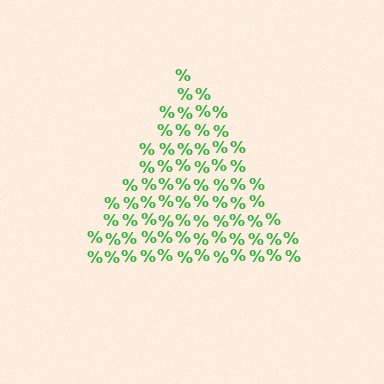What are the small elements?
The small elements are percent signs.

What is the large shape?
The large shape is a triangle.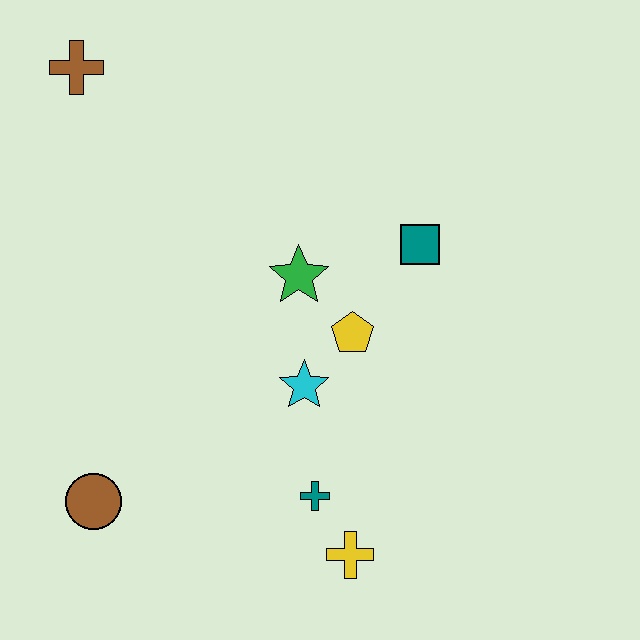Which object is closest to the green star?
The yellow pentagon is closest to the green star.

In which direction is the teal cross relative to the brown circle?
The teal cross is to the right of the brown circle.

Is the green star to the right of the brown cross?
Yes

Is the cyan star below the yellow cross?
No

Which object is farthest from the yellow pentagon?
The brown cross is farthest from the yellow pentagon.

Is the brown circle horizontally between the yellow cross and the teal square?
No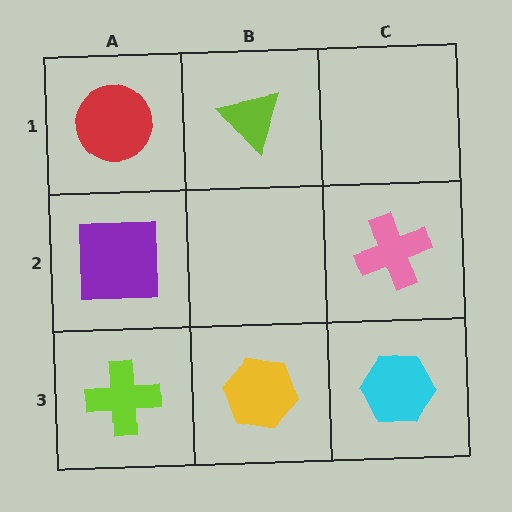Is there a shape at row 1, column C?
No, that cell is empty.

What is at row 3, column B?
A yellow hexagon.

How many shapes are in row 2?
2 shapes.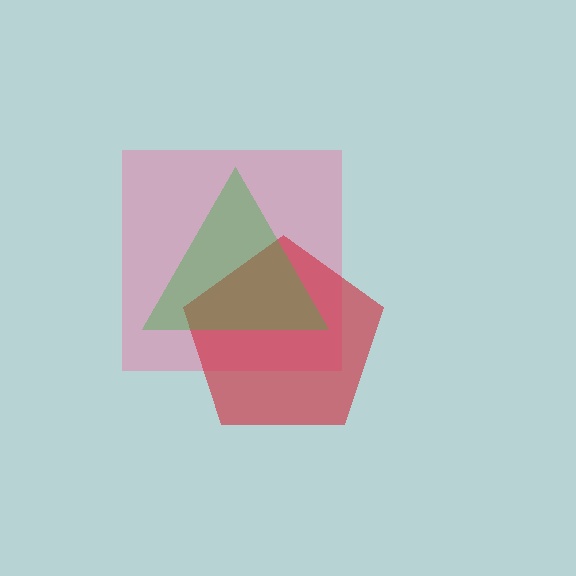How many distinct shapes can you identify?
There are 3 distinct shapes: a pink square, a red pentagon, a green triangle.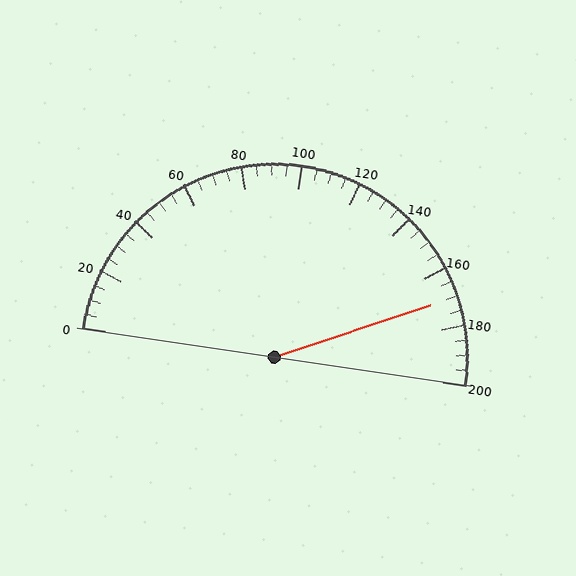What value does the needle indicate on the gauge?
The needle indicates approximately 170.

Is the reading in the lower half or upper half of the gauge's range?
The reading is in the upper half of the range (0 to 200).